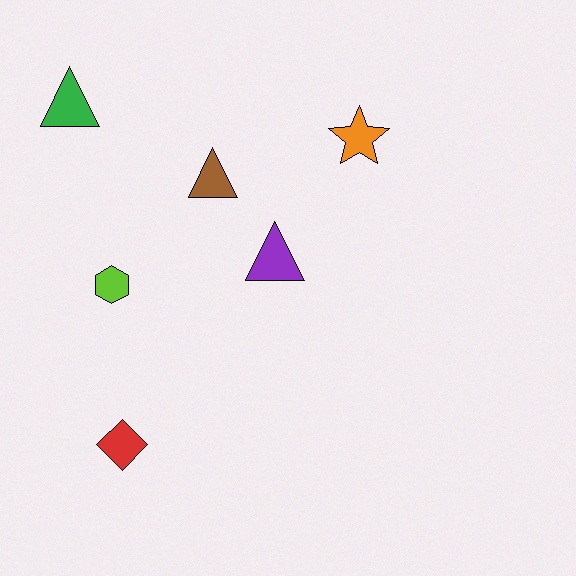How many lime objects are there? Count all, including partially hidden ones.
There is 1 lime object.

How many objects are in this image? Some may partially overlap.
There are 6 objects.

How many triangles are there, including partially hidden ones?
There are 3 triangles.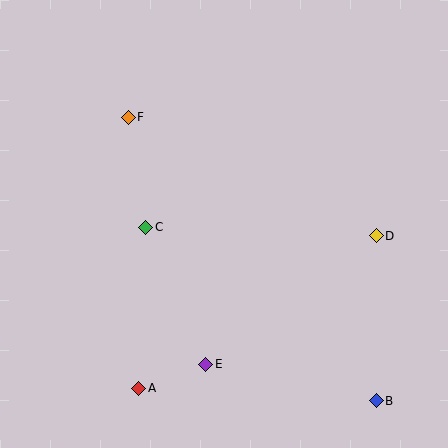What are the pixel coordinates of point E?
Point E is at (206, 364).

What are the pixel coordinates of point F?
Point F is at (128, 117).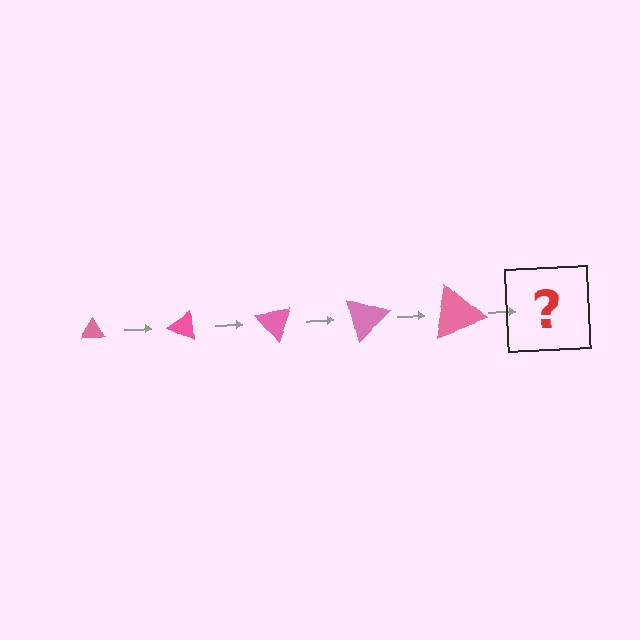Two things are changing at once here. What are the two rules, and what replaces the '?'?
The two rules are that the triangle grows larger each step and it rotates 25 degrees each step. The '?' should be a triangle, larger than the previous one and rotated 125 degrees from the start.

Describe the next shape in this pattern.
It should be a triangle, larger than the previous one and rotated 125 degrees from the start.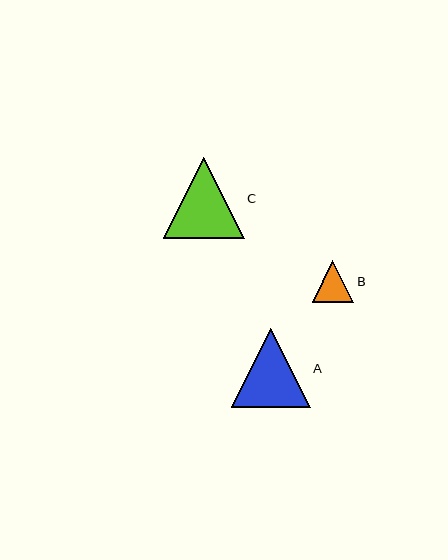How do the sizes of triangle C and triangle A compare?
Triangle C and triangle A are approximately the same size.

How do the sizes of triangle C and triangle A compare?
Triangle C and triangle A are approximately the same size.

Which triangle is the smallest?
Triangle B is the smallest with a size of approximately 41 pixels.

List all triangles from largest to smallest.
From largest to smallest: C, A, B.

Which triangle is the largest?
Triangle C is the largest with a size of approximately 81 pixels.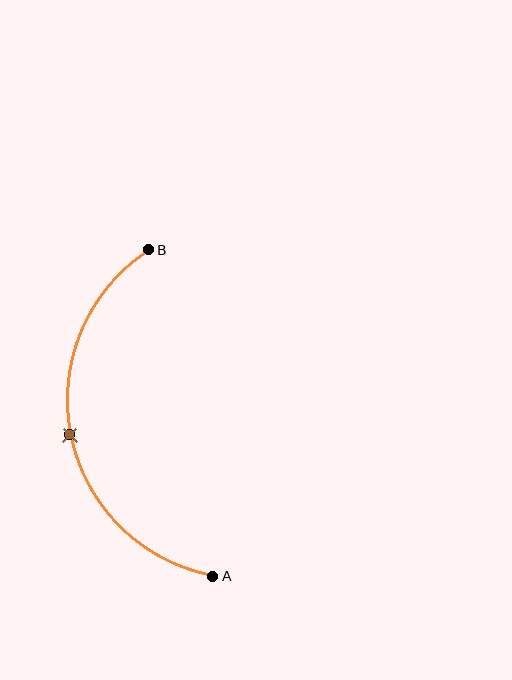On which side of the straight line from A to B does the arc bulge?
The arc bulges to the left of the straight line connecting A and B.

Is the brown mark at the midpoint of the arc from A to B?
Yes. The brown mark lies on the arc at equal arc-length from both A and B — it is the arc midpoint.